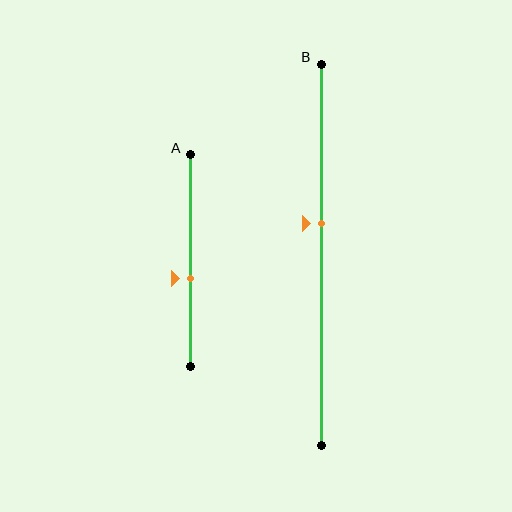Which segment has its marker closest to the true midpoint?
Segment B has its marker closest to the true midpoint.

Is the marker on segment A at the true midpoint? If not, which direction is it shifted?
No, the marker on segment A is shifted downward by about 8% of the segment length.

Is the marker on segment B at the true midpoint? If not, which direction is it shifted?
No, the marker on segment B is shifted upward by about 8% of the segment length.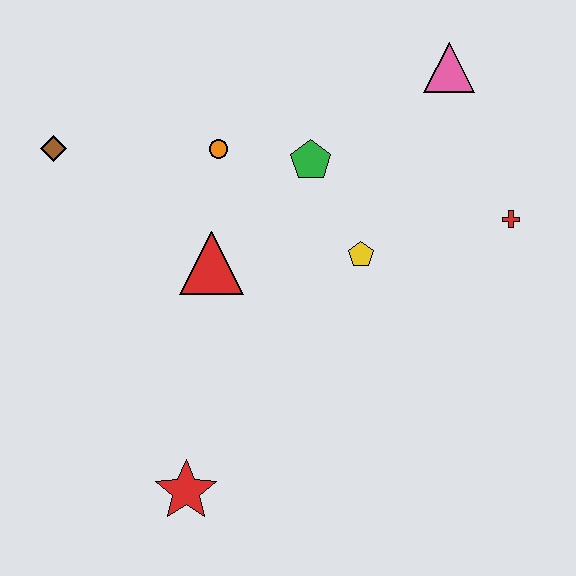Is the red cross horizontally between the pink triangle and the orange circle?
No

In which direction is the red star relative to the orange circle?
The red star is below the orange circle.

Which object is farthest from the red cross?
The brown diamond is farthest from the red cross.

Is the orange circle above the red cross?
Yes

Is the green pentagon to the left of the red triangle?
No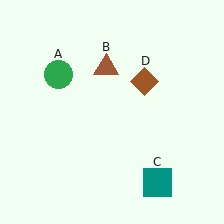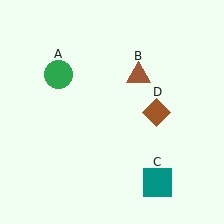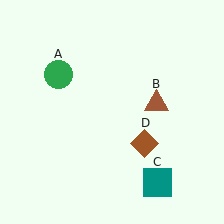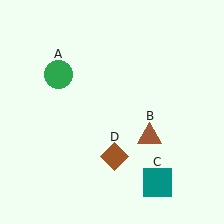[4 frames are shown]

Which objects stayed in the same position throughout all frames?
Green circle (object A) and teal square (object C) remained stationary.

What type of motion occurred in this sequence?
The brown triangle (object B), brown diamond (object D) rotated clockwise around the center of the scene.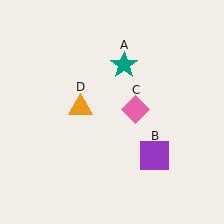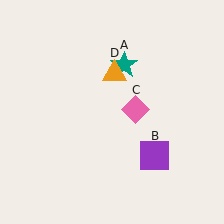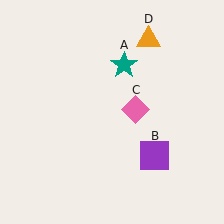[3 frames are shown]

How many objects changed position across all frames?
1 object changed position: orange triangle (object D).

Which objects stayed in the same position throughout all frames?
Teal star (object A) and purple square (object B) and pink diamond (object C) remained stationary.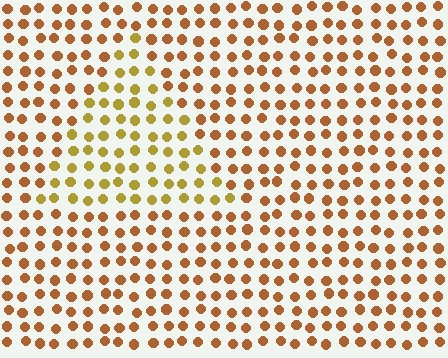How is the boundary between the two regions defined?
The boundary is defined purely by a slight shift in hue (about 28 degrees). Spacing, size, and orientation are identical on both sides.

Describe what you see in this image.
The image is filled with small brown elements in a uniform arrangement. A triangle-shaped region is visible where the elements are tinted to a slightly different hue, forming a subtle color boundary.